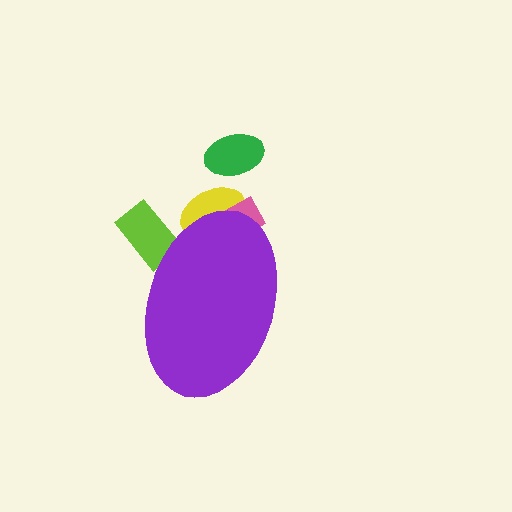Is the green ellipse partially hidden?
No, the green ellipse is fully visible.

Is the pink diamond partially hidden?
Yes, the pink diamond is partially hidden behind the purple ellipse.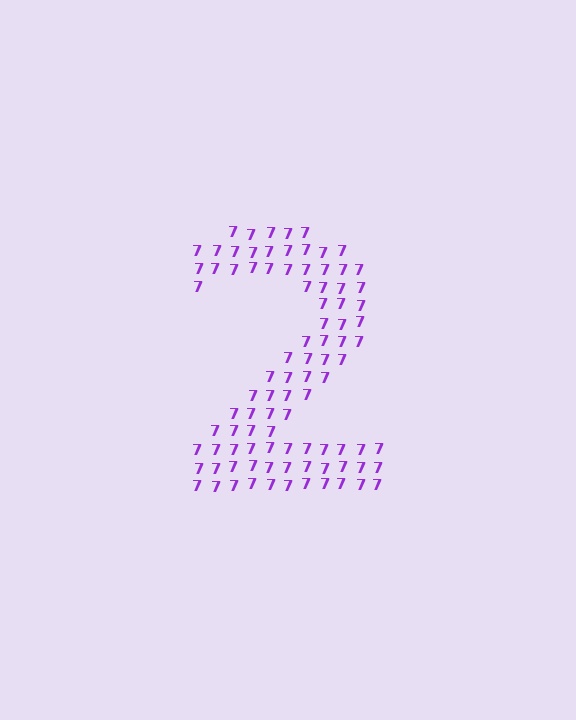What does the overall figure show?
The overall figure shows the digit 2.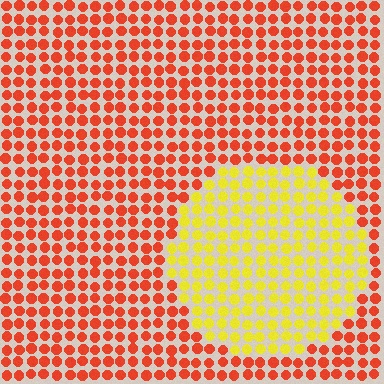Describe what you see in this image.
The image is filled with small red elements in a uniform arrangement. A circle-shaped region is visible where the elements are tinted to a slightly different hue, forming a subtle color boundary.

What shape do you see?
I see a circle.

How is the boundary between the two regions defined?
The boundary is defined purely by a slight shift in hue (about 52 degrees). Spacing, size, and orientation are identical on both sides.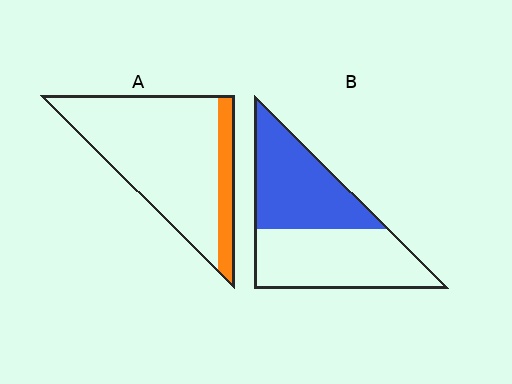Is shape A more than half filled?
No.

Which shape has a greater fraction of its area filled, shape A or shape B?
Shape B.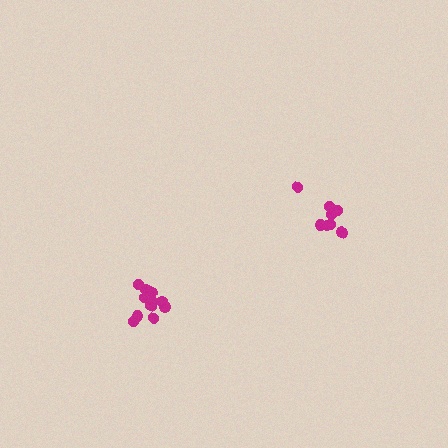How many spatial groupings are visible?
There are 2 spatial groupings.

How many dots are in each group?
Group 1: 11 dots, Group 2: 8 dots (19 total).